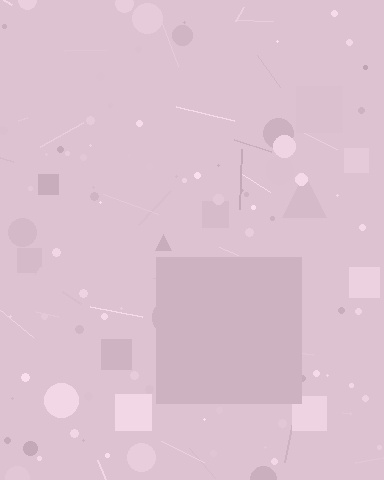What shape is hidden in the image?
A square is hidden in the image.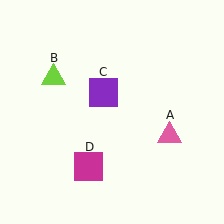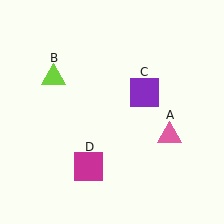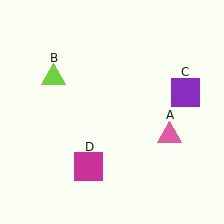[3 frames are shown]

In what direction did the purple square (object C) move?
The purple square (object C) moved right.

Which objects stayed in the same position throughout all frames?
Pink triangle (object A) and lime triangle (object B) and magenta square (object D) remained stationary.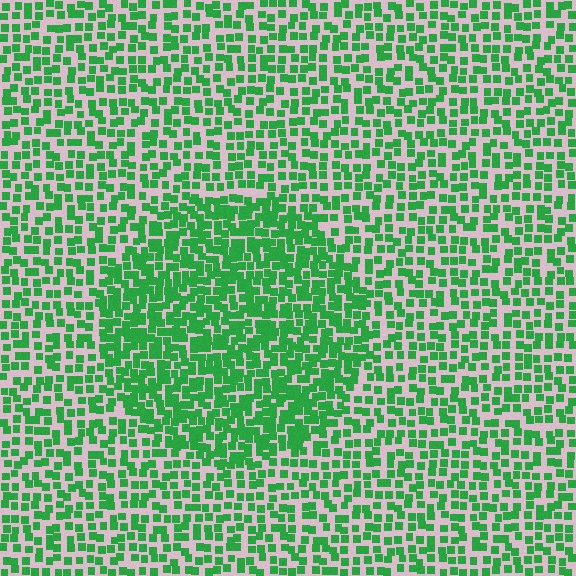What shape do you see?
I see a circle.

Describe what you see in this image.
The image contains small green elements arranged at two different densities. A circle-shaped region is visible where the elements are more densely packed than the surrounding area.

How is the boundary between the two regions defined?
The boundary is defined by a change in element density (approximately 1.7x ratio). All elements are the same color, size, and shape.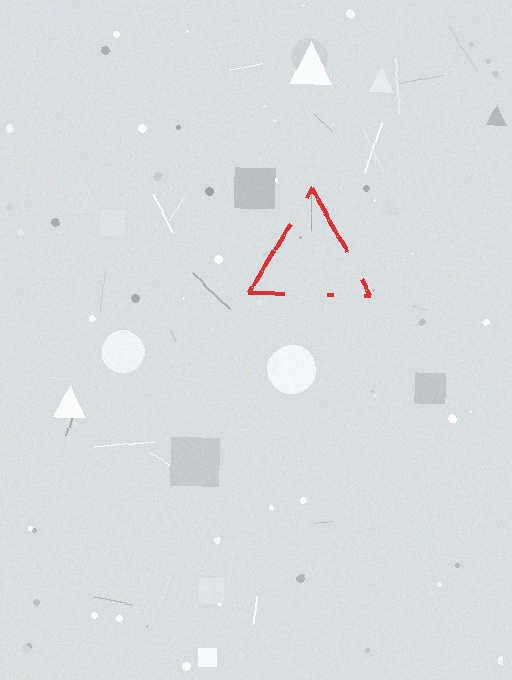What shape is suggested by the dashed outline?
The dashed outline suggests a triangle.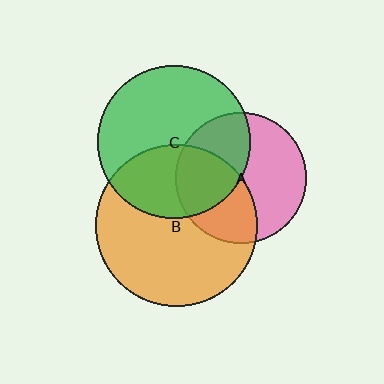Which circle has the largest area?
Circle B (orange).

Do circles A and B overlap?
Yes.